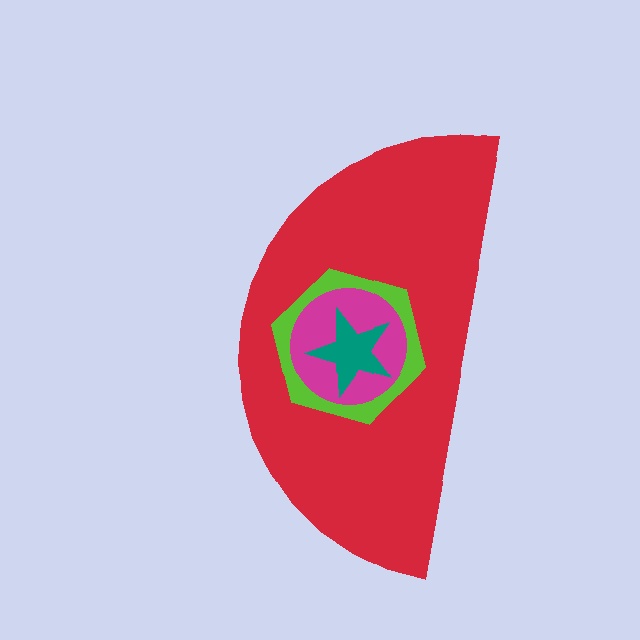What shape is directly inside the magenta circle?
The teal star.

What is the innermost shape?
The teal star.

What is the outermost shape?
The red semicircle.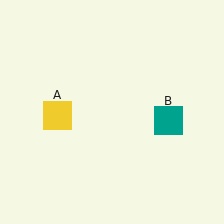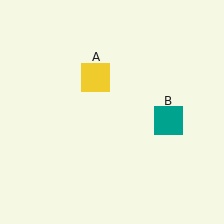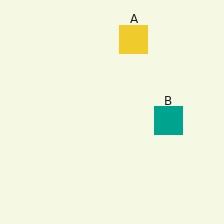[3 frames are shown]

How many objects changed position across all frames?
1 object changed position: yellow square (object A).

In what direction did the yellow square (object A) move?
The yellow square (object A) moved up and to the right.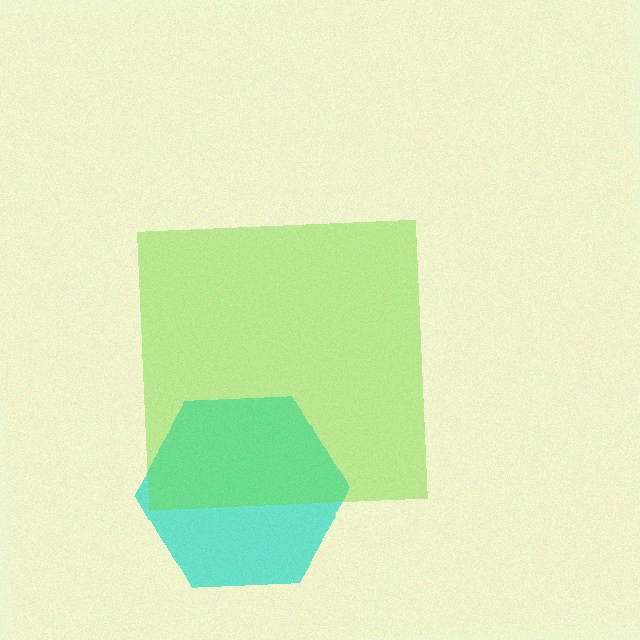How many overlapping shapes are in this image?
There are 2 overlapping shapes in the image.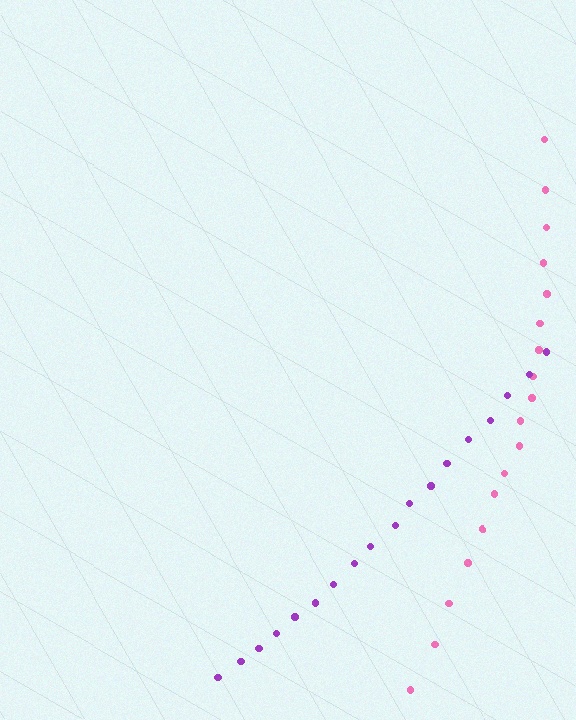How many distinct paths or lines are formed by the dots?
There are 2 distinct paths.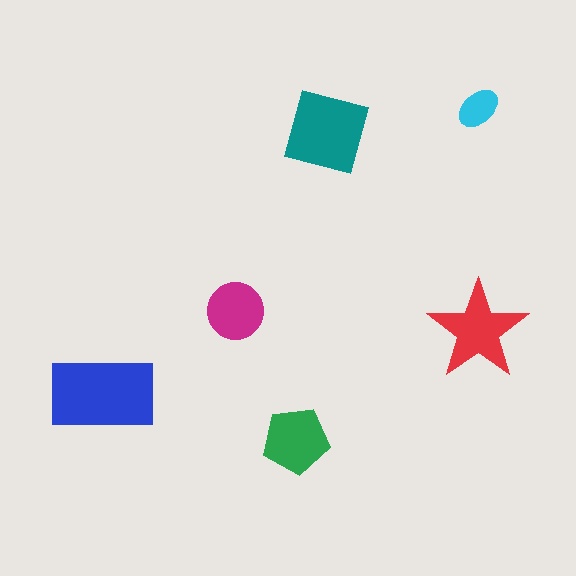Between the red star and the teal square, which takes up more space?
The teal square.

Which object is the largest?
The blue rectangle.